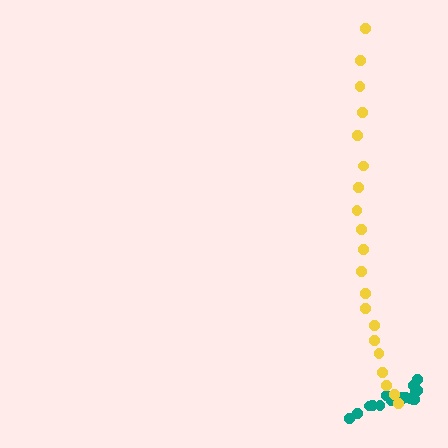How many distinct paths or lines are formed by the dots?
There are 2 distinct paths.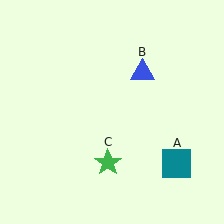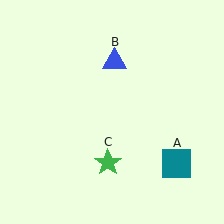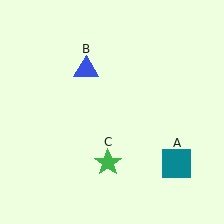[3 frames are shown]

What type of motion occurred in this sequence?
The blue triangle (object B) rotated counterclockwise around the center of the scene.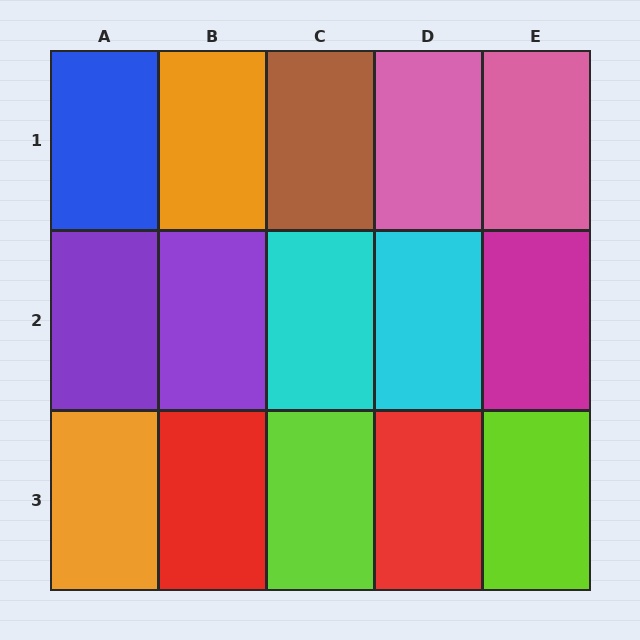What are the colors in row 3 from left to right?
Orange, red, lime, red, lime.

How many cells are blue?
1 cell is blue.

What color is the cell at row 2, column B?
Purple.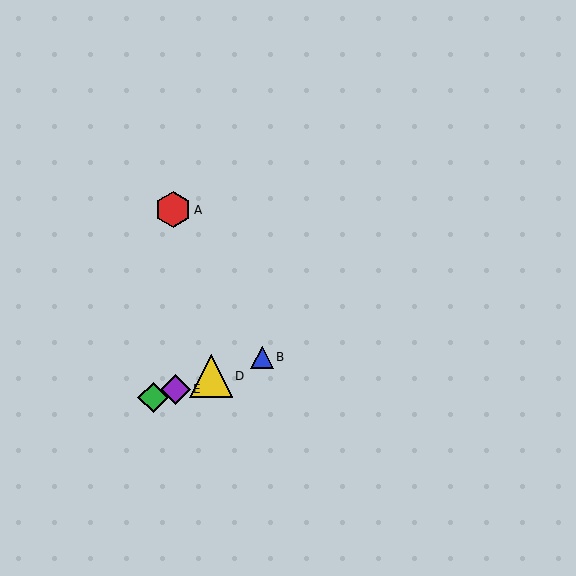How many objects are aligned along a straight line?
4 objects (B, C, D, E) are aligned along a straight line.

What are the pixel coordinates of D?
Object D is at (211, 376).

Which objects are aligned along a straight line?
Objects B, C, D, E are aligned along a straight line.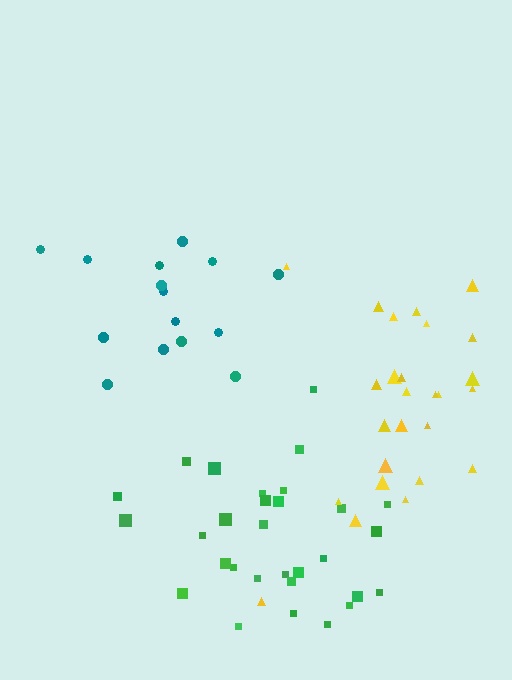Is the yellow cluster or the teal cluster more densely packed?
Yellow.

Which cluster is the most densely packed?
Yellow.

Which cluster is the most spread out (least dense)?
Teal.